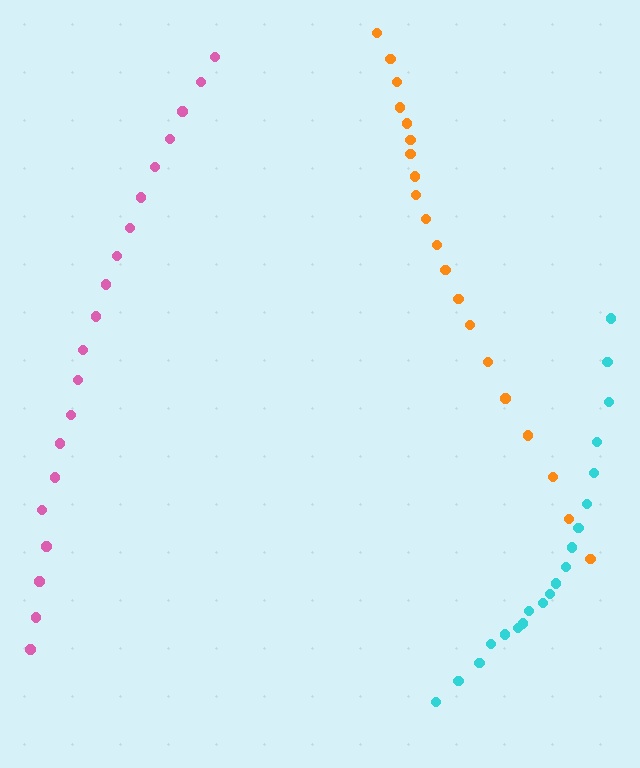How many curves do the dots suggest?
There are 3 distinct paths.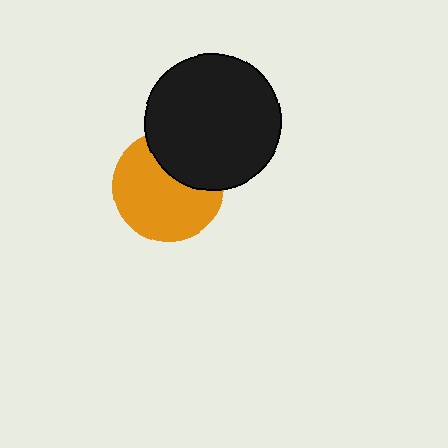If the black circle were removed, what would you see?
You would see the complete orange circle.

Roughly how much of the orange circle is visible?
Most of it is visible (roughly 68%).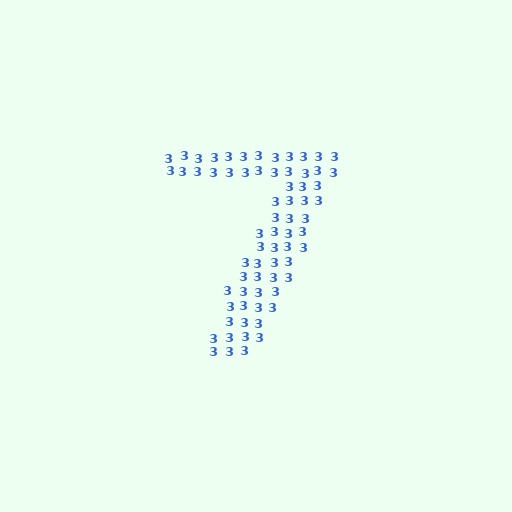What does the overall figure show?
The overall figure shows the digit 7.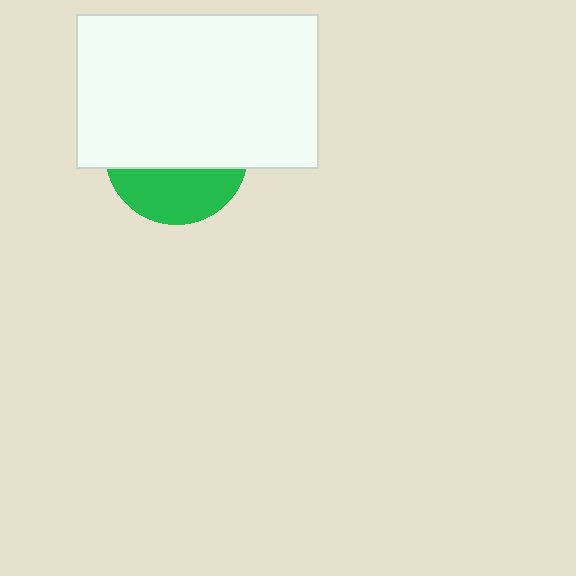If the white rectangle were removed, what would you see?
You would see the complete green circle.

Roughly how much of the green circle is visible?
A small part of it is visible (roughly 36%).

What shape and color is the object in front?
The object in front is a white rectangle.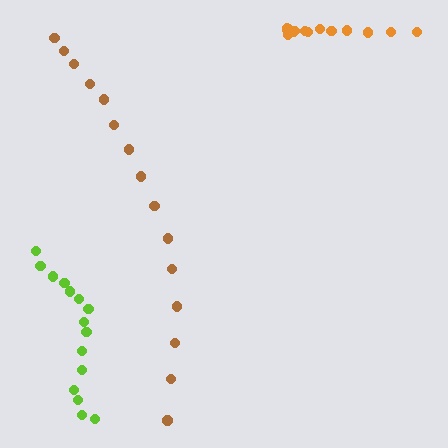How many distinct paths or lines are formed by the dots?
There are 3 distinct paths.